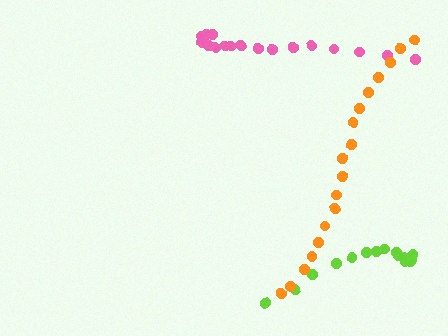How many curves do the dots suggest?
There are 3 distinct paths.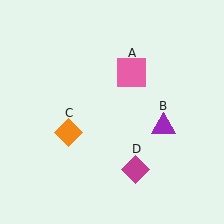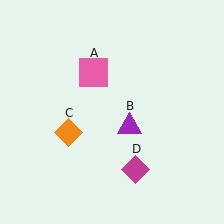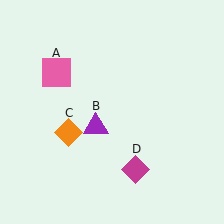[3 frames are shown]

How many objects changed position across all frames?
2 objects changed position: pink square (object A), purple triangle (object B).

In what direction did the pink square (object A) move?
The pink square (object A) moved left.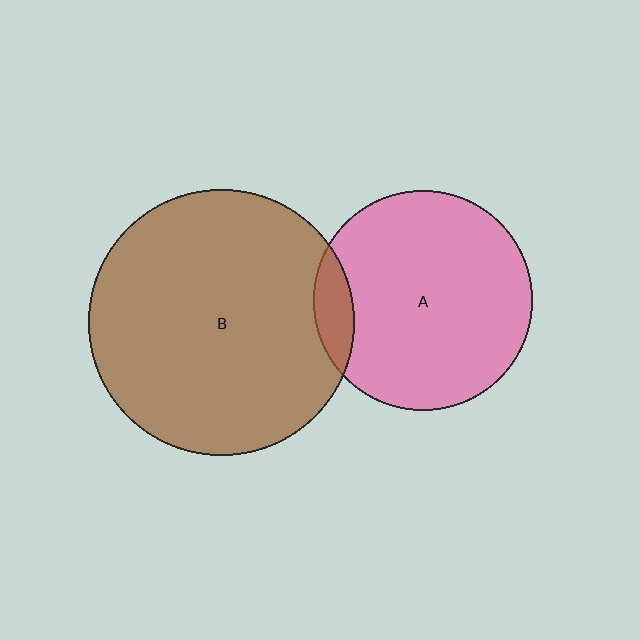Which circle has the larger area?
Circle B (brown).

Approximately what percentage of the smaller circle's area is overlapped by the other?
Approximately 10%.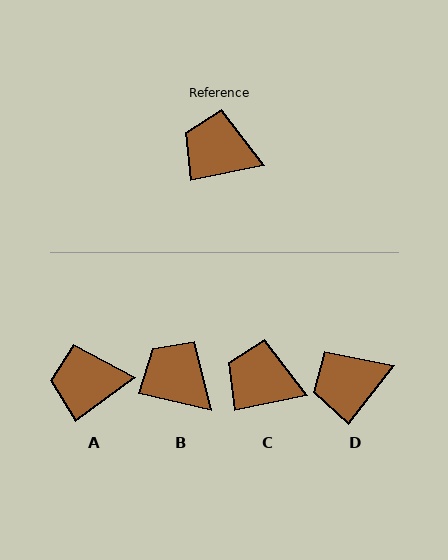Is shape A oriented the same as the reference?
No, it is off by about 25 degrees.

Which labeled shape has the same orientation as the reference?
C.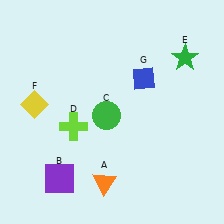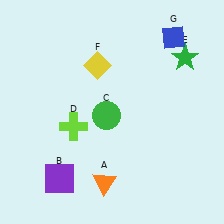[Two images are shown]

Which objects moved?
The objects that moved are: the yellow diamond (F), the blue diamond (G).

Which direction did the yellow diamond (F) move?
The yellow diamond (F) moved right.